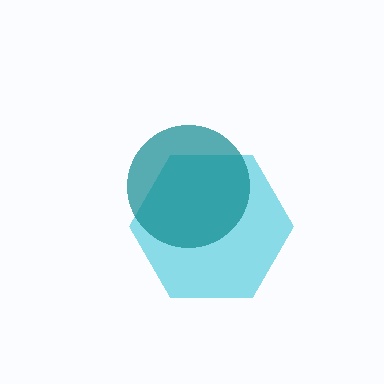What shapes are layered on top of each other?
The layered shapes are: a cyan hexagon, a teal circle.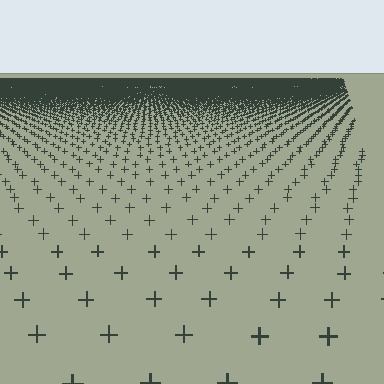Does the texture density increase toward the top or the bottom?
Density increases toward the top.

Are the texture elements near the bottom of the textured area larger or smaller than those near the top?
Larger. Near the bottom, elements are closer to the viewer and appear at a bigger on-screen size.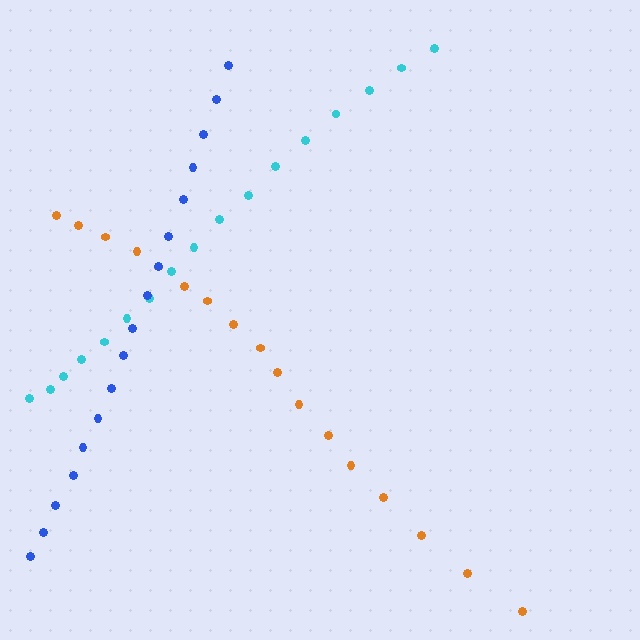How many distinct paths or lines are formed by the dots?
There are 3 distinct paths.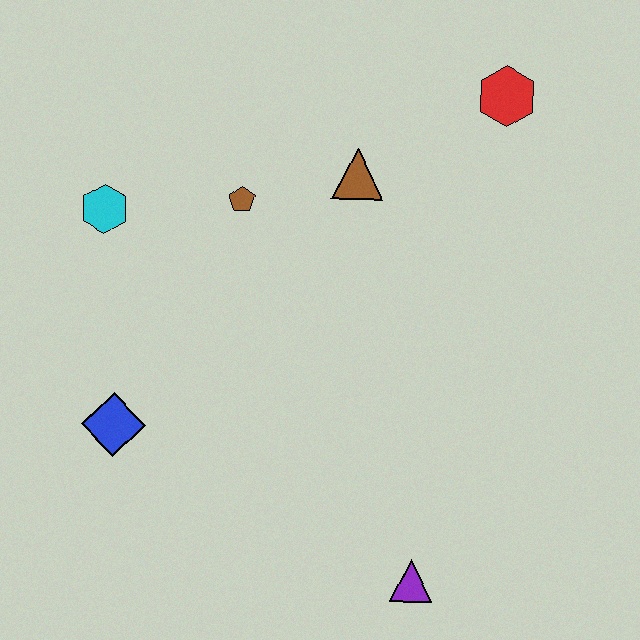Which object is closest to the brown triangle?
The brown pentagon is closest to the brown triangle.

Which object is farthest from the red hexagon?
The blue diamond is farthest from the red hexagon.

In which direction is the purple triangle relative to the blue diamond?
The purple triangle is to the right of the blue diamond.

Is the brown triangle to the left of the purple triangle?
Yes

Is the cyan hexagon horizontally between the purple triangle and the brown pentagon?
No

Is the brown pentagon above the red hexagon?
No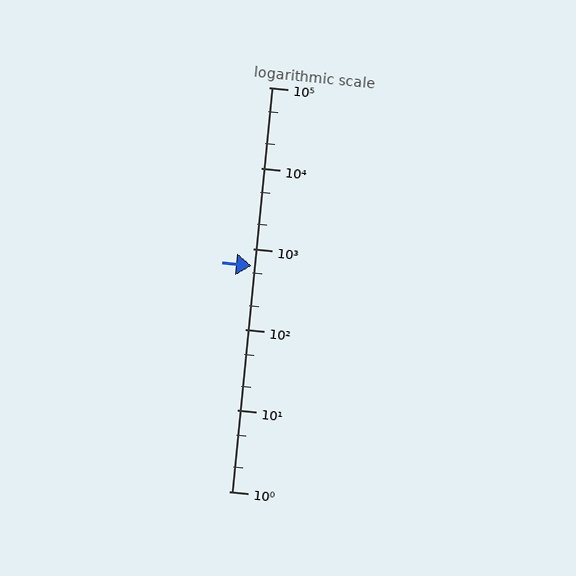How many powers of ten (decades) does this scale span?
The scale spans 5 decades, from 1 to 100000.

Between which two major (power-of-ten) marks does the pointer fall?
The pointer is between 100 and 1000.